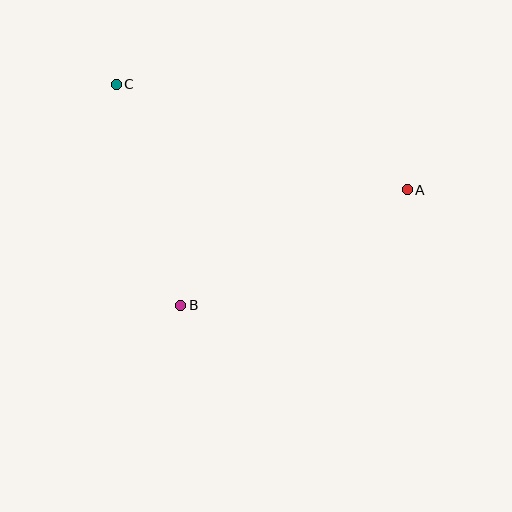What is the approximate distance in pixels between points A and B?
The distance between A and B is approximately 254 pixels.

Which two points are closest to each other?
Points B and C are closest to each other.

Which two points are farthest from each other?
Points A and C are farthest from each other.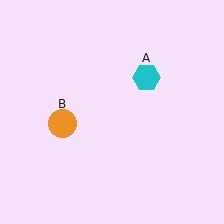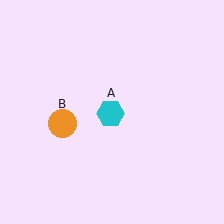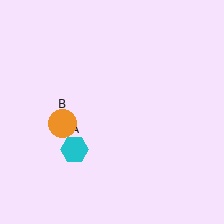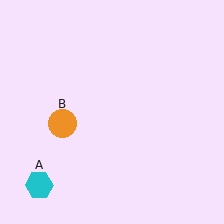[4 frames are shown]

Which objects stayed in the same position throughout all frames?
Orange circle (object B) remained stationary.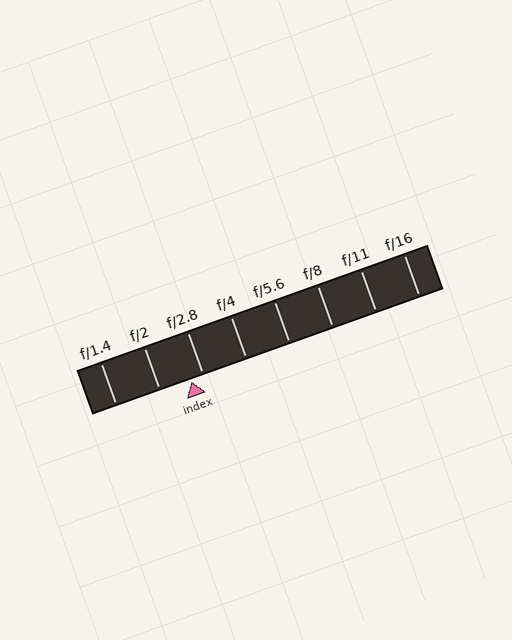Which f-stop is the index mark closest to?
The index mark is closest to f/2.8.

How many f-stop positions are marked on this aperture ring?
There are 8 f-stop positions marked.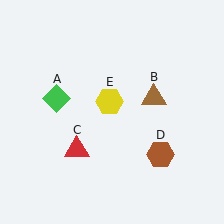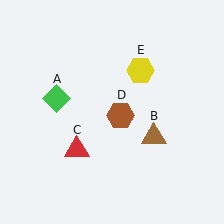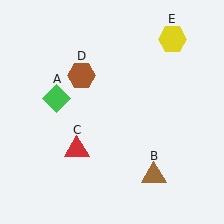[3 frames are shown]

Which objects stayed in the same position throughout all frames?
Green diamond (object A) and red triangle (object C) remained stationary.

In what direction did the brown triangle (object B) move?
The brown triangle (object B) moved down.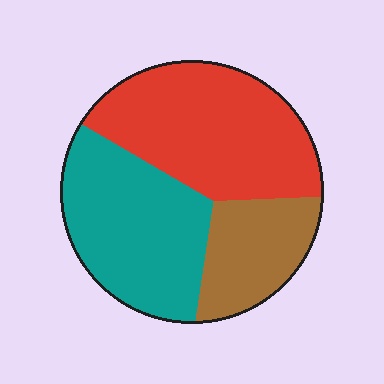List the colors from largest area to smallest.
From largest to smallest: red, teal, brown.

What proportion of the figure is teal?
Teal takes up between a quarter and a half of the figure.